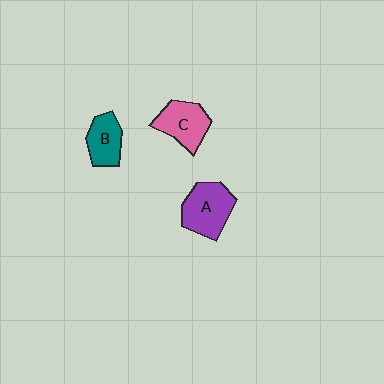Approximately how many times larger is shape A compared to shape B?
Approximately 1.4 times.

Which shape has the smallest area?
Shape B (teal).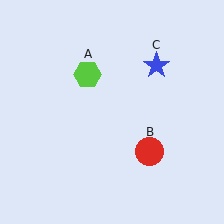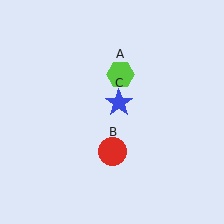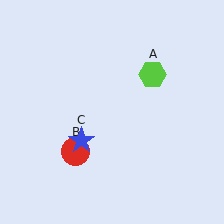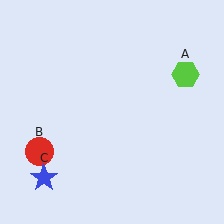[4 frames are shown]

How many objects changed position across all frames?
3 objects changed position: lime hexagon (object A), red circle (object B), blue star (object C).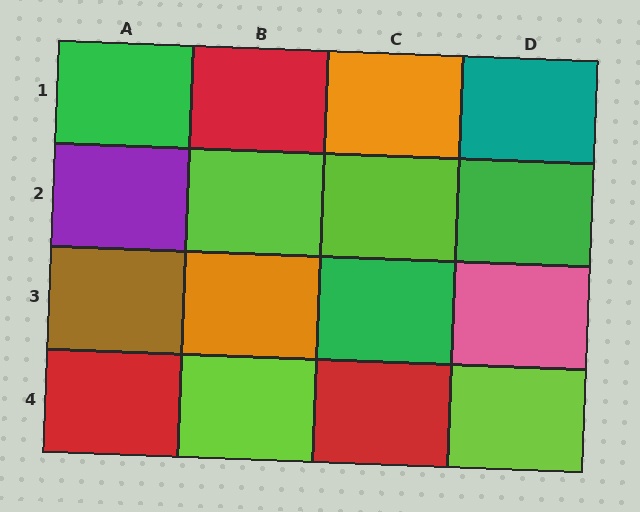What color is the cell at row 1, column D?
Teal.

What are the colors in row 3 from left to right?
Brown, orange, green, pink.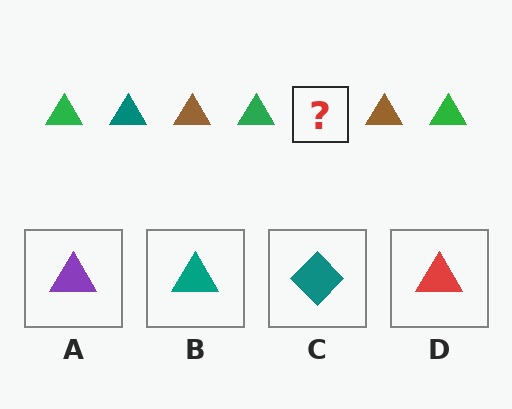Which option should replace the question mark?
Option B.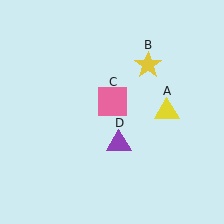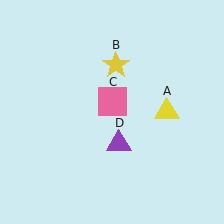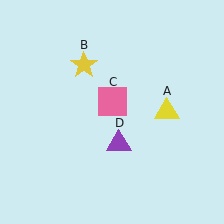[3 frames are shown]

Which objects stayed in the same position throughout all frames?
Yellow triangle (object A) and pink square (object C) and purple triangle (object D) remained stationary.